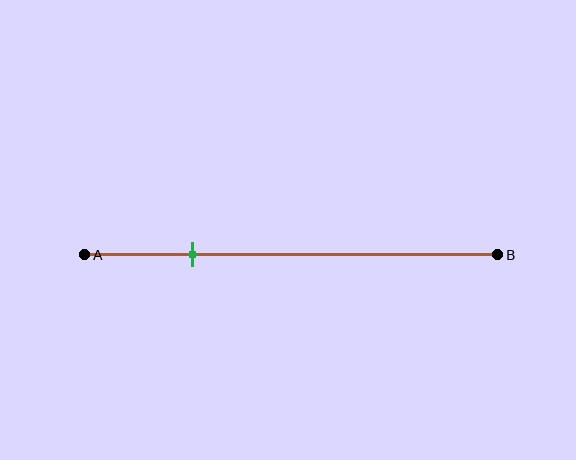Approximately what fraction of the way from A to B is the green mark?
The green mark is approximately 25% of the way from A to B.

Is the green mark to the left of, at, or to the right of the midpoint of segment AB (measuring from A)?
The green mark is to the left of the midpoint of segment AB.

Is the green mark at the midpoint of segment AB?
No, the mark is at about 25% from A, not at the 50% midpoint.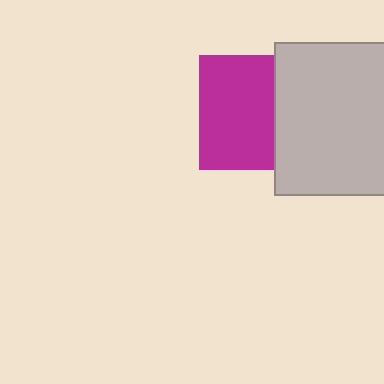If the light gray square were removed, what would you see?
You would see the complete magenta square.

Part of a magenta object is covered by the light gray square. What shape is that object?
It is a square.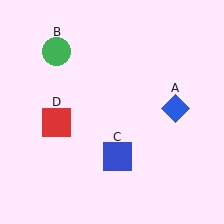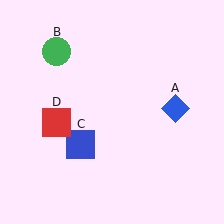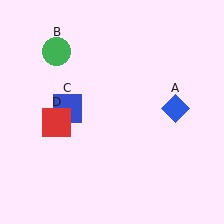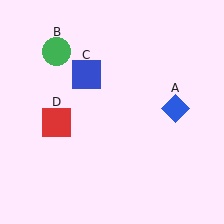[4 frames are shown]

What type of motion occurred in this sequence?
The blue square (object C) rotated clockwise around the center of the scene.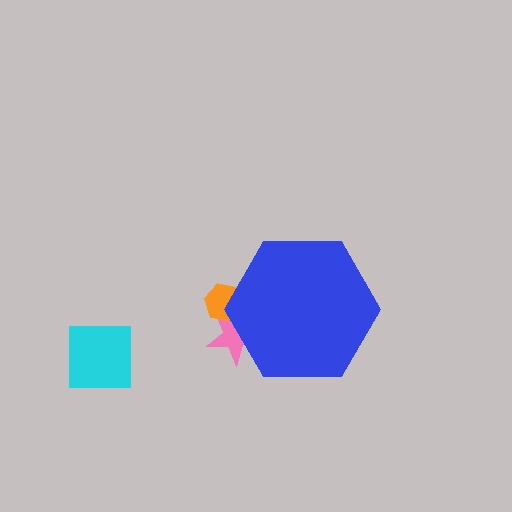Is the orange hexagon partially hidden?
Yes, the orange hexagon is partially hidden behind the blue hexagon.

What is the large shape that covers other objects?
A blue hexagon.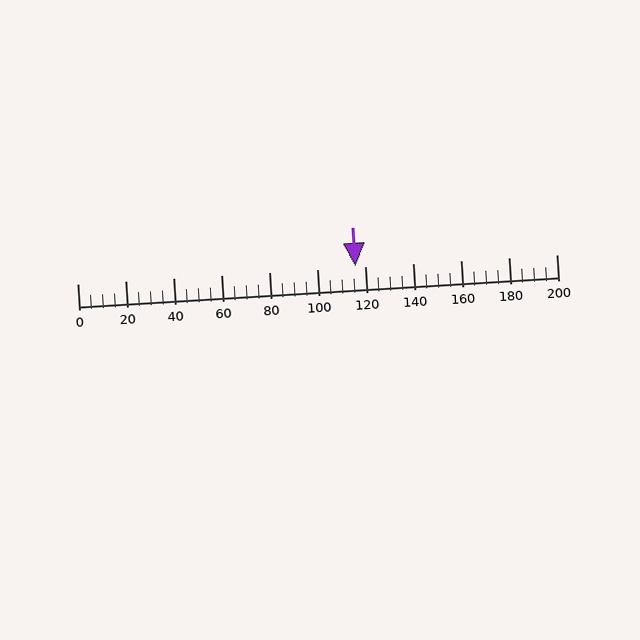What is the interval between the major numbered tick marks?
The major tick marks are spaced 20 units apart.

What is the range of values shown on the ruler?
The ruler shows values from 0 to 200.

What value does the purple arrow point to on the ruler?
The purple arrow points to approximately 116.